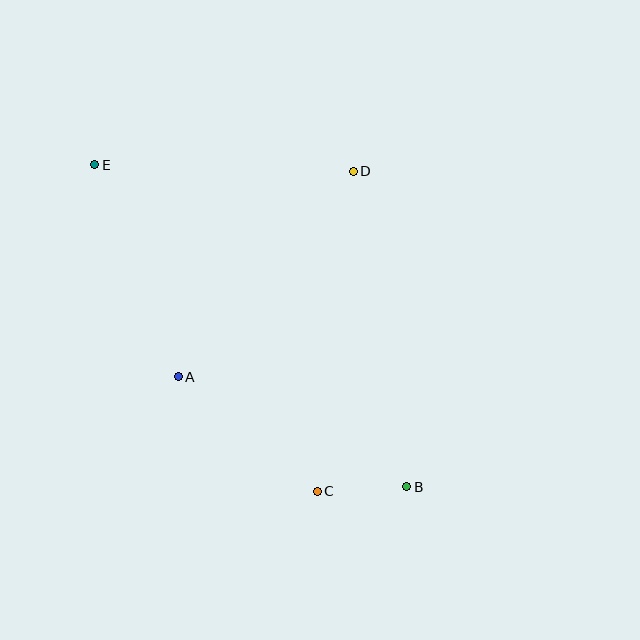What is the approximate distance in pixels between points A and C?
The distance between A and C is approximately 180 pixels.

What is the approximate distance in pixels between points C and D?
The distance between C and D is approximately 322 pixels.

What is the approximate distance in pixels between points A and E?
The distance between A and E is approximately 228 pixels.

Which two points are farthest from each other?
Points B and E are farthest from each other.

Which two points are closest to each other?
Points B and C are closest to each other.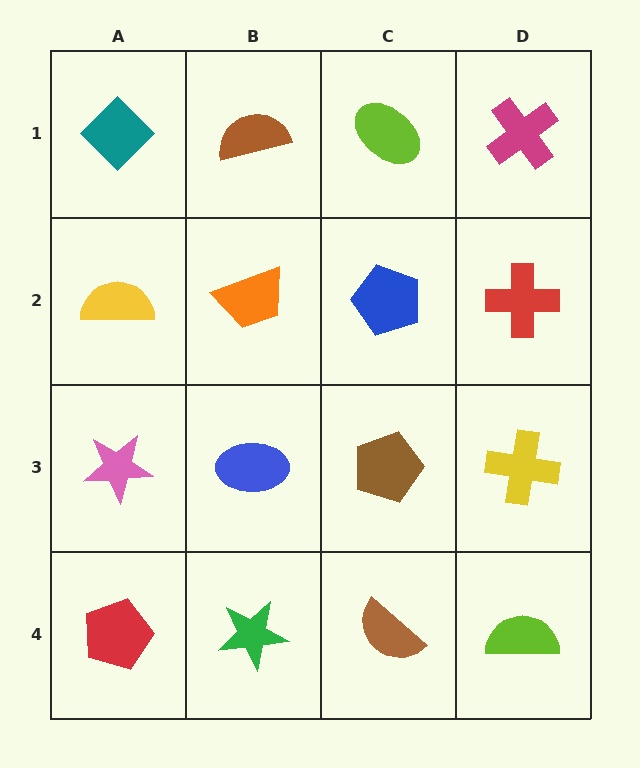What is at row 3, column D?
A yellow cross.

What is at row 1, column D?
A magenta cross.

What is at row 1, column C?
A lime ellipse.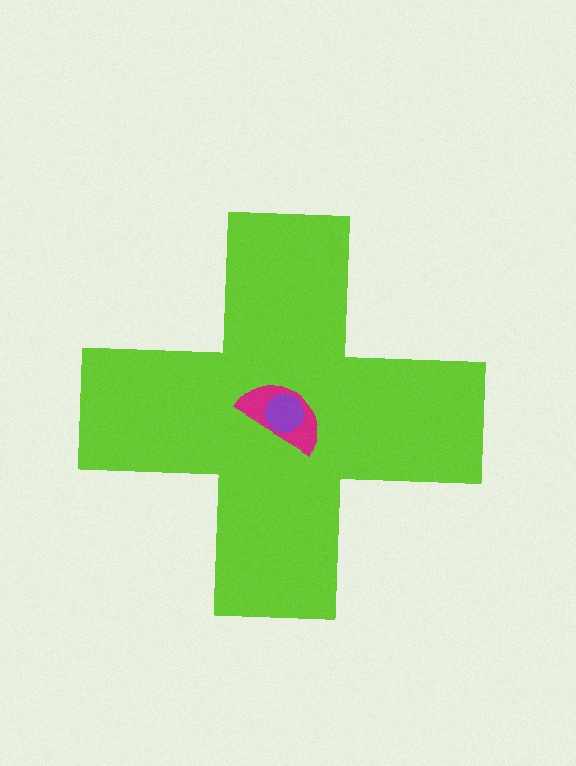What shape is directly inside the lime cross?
The magenta semicircle.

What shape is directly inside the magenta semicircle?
The purple circle.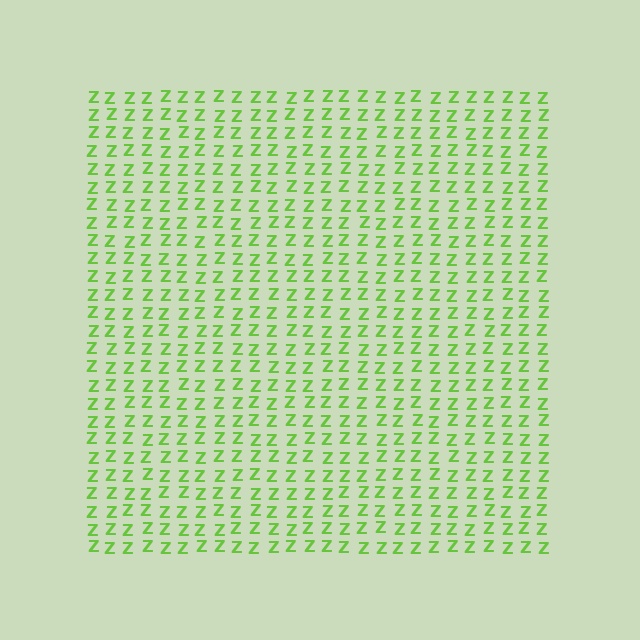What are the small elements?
The small elements are letter Z's.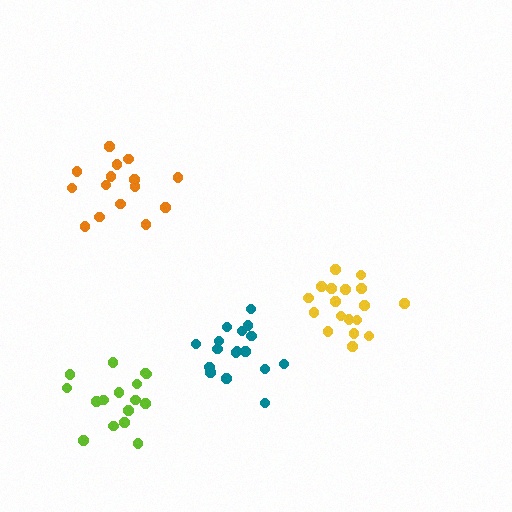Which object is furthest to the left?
The lime cluster is leftmost.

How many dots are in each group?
Group 1: 15 dots, Group 2: 18 dots, Group 3: 16 dots, Group 4: 17 dots (66 total).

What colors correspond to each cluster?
The clusters are colored: orange, yellow, lime, teal.